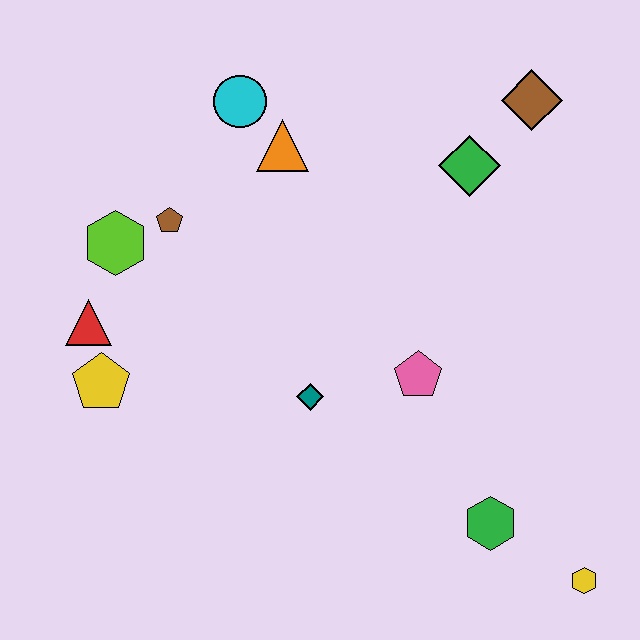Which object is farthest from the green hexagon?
The cyan circle is farthest from the green hexagon.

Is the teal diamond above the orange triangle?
No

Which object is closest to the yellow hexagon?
The green hexagon is closest to the yellow hexagon.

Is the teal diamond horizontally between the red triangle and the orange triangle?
No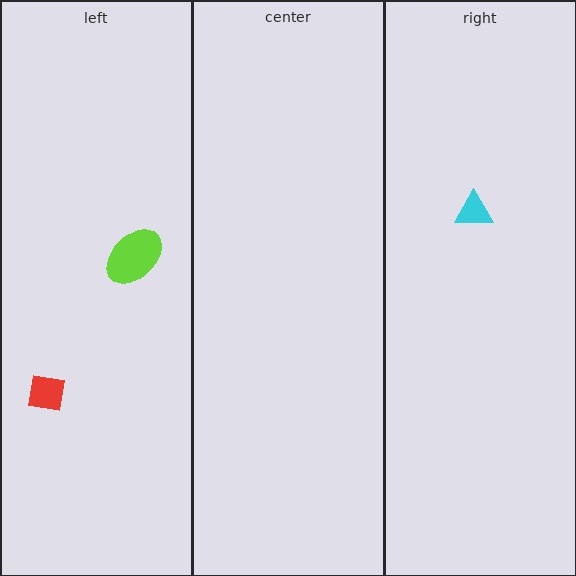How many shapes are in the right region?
1.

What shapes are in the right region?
The cyan triangle.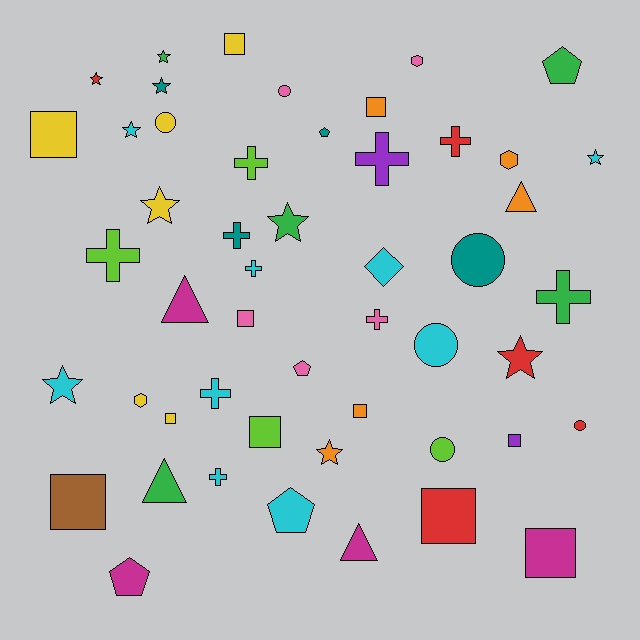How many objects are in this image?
There are 50 objects.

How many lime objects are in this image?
There are 4 lime objects.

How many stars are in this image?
There are 10 stars.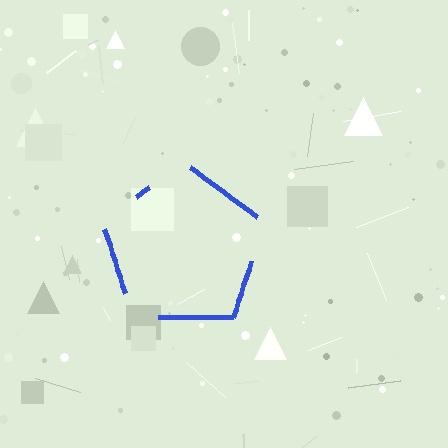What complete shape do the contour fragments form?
The contour fragments form a pentagon.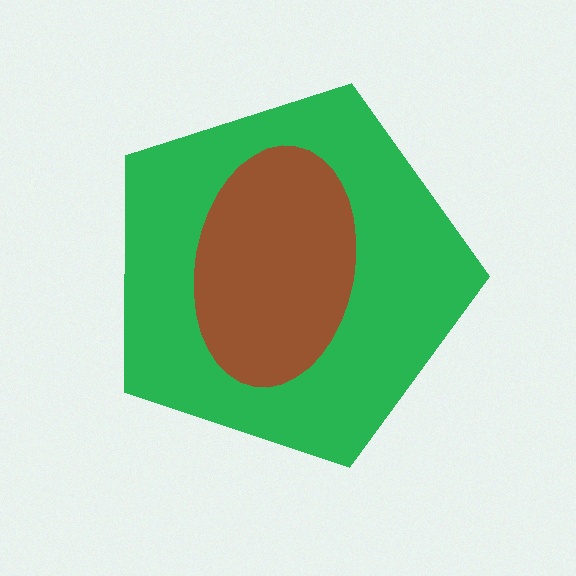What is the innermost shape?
The brown ellipse.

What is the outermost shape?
The green pentagon.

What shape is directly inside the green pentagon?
The brown ellipse.